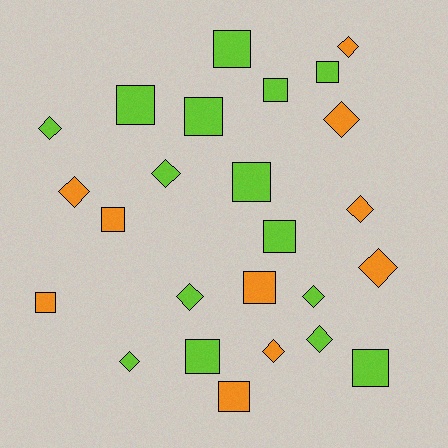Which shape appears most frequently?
Square, with 13 objects.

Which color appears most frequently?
Lime, with 15 objects.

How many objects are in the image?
There are 25 objects.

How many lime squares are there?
There are 9 lime squares.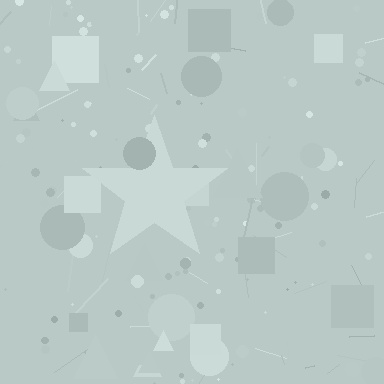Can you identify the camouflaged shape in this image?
The camouflaged shape is a star.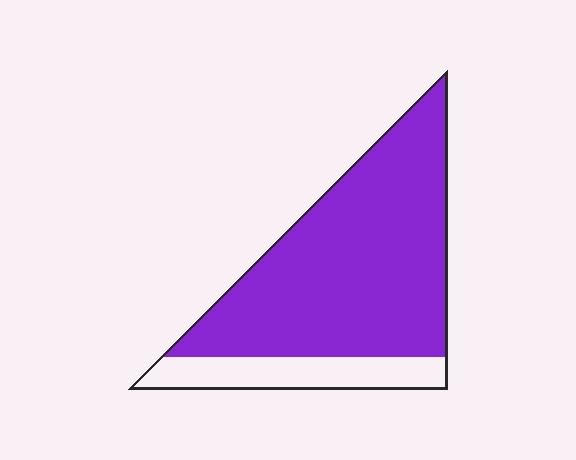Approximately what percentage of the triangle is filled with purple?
Approximately 80%.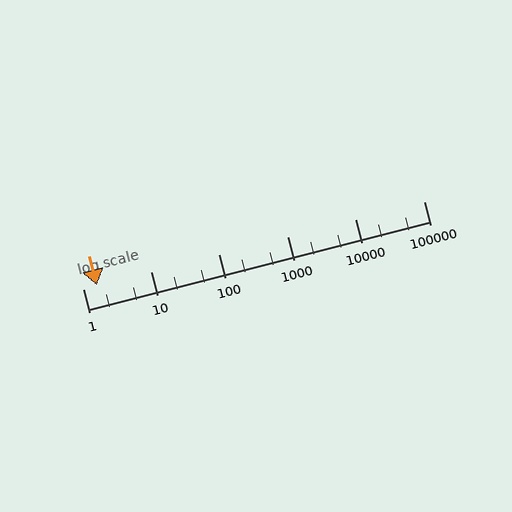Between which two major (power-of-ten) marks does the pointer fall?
The pointer is between 1 and 10.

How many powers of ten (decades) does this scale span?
The scale spans 5 decades, from 1 to 100000.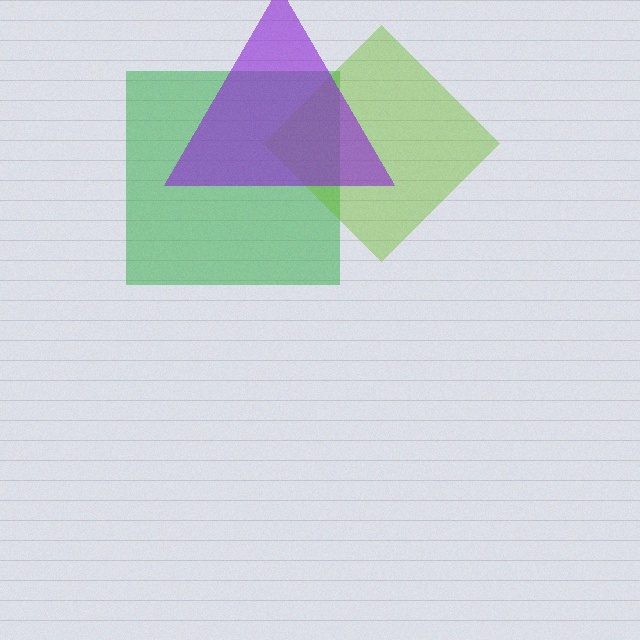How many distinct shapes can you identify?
There are 3 distinct shapes: a green square, a lime diamond, a purple triangle.